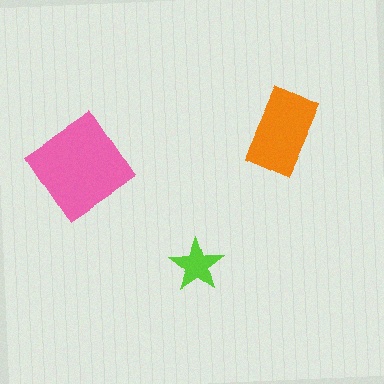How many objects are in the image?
There are 3 objects in the image.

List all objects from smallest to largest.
The lime star, the orange rectangle, the pink diamond.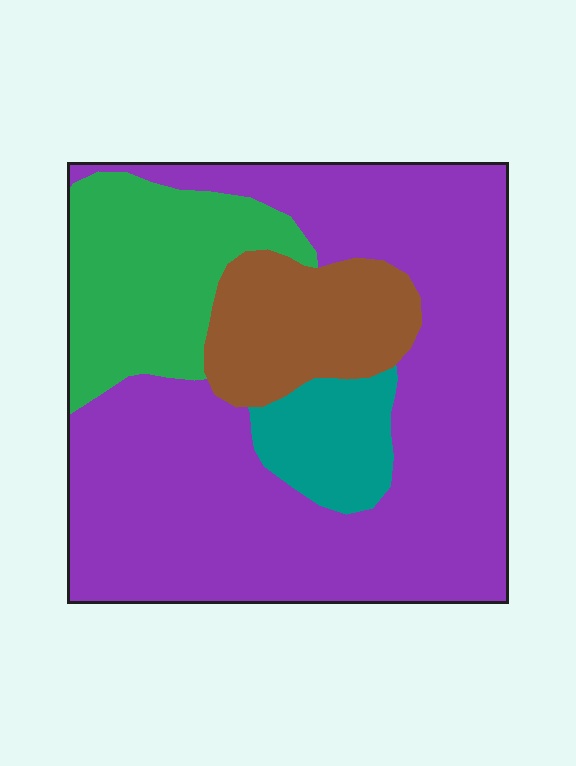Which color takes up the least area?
Teal, at roughly 10%.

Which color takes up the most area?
Purple, at roughly 60%.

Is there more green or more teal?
Green.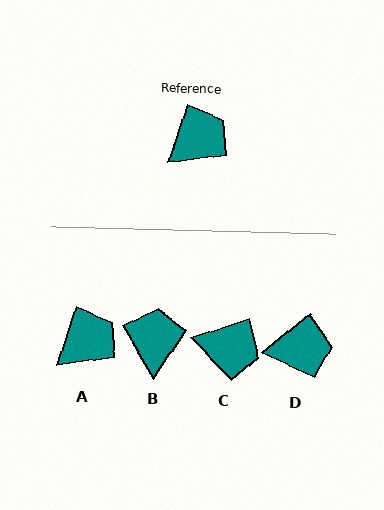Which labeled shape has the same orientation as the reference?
A.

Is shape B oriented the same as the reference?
No, it is off by about 49 degrees.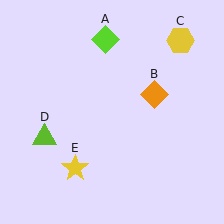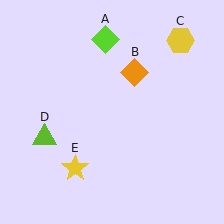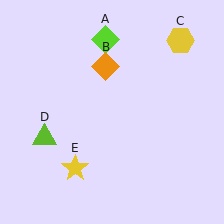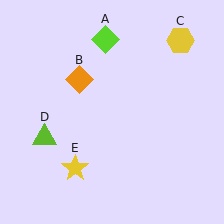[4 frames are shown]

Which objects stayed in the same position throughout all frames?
Lime diamond (object A) and yellow hexagon (object C) and lime triangle (object D) and yellow star (object E) remained stationary.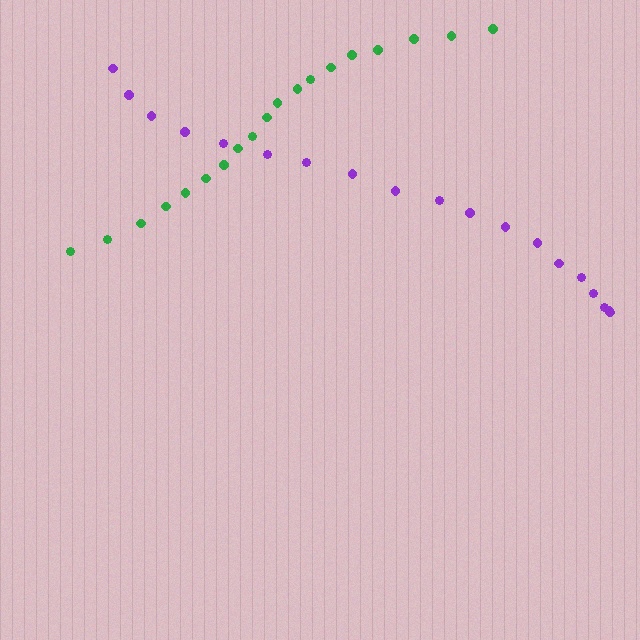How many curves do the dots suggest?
There are 2 distinct paths.